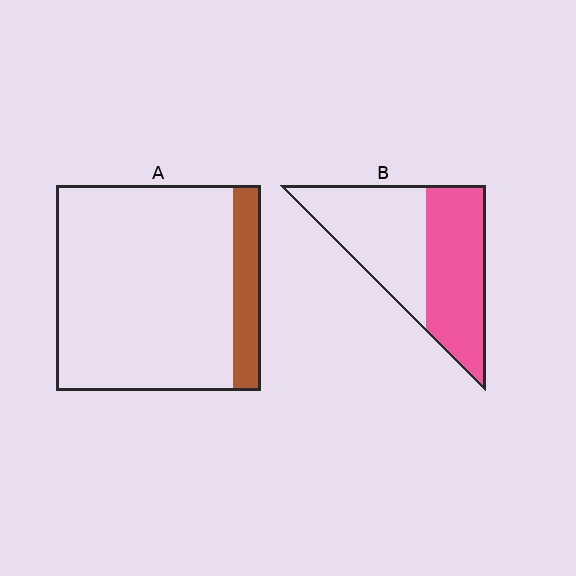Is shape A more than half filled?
No.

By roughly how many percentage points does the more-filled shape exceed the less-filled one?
By roughly 35 percentage points (B over A).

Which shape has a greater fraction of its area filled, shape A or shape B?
Shape B.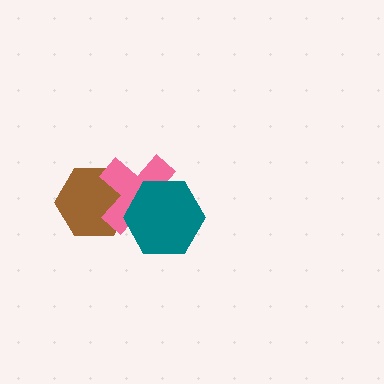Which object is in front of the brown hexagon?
The pink cross is in front of the brown hexagon.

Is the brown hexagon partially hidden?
Yes, it is partially covered by another shape.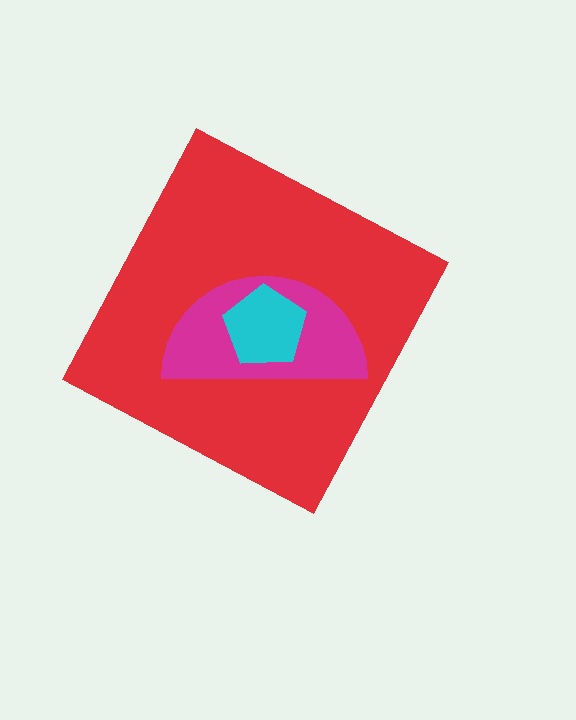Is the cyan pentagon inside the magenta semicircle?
Yes.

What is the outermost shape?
The red diamond.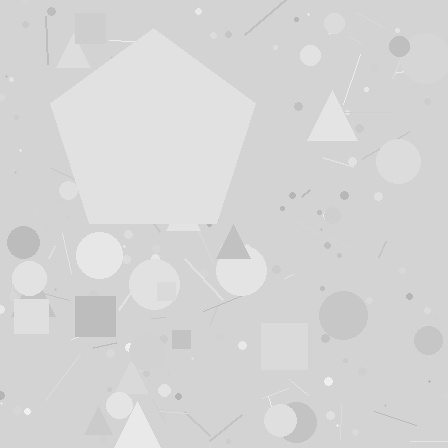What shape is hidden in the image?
A pentagon is hidden in the image.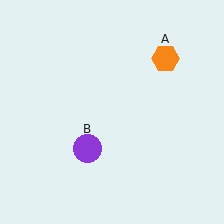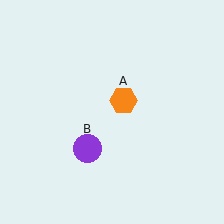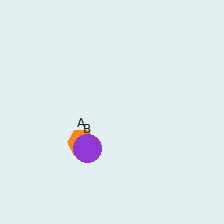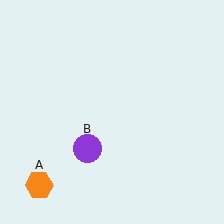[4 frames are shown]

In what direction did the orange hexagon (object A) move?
The orange hexagon (object A) moved down and to the left.